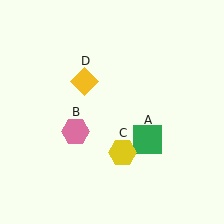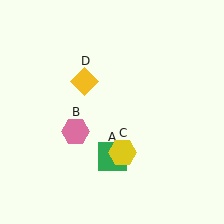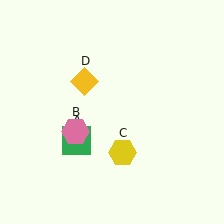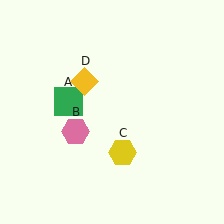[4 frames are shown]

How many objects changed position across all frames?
1 object changed position: green square (object A).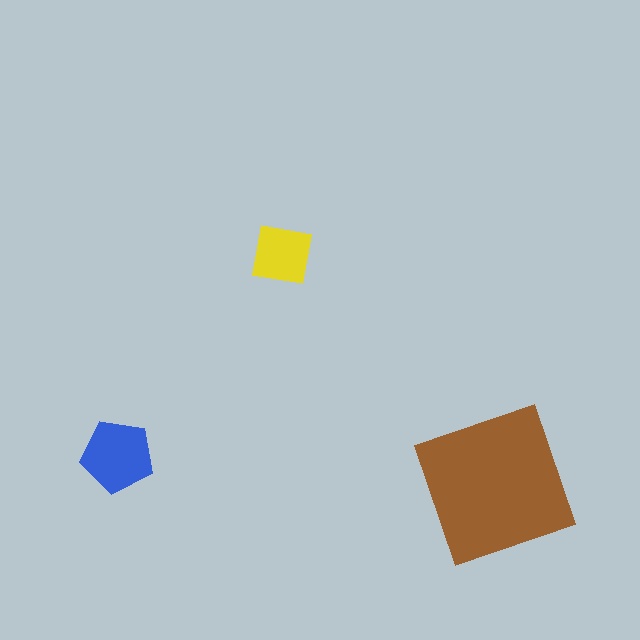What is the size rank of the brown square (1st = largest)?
1st.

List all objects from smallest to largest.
The yellow square, the blue pentagon, the brown square.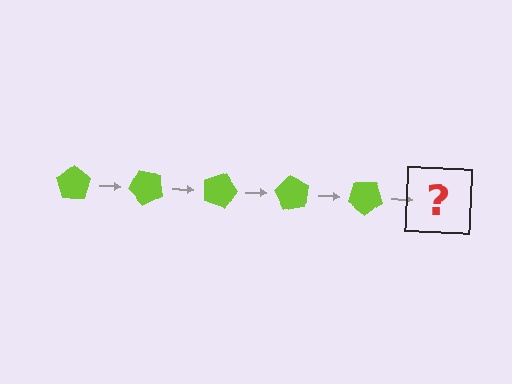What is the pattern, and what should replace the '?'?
The pattern is that the pentagon rotates 45 degrees each step. The '?' should be a lime pentagon rotated 225 degrees.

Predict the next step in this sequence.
The next step is a lime pentagon rotated 225 degrees.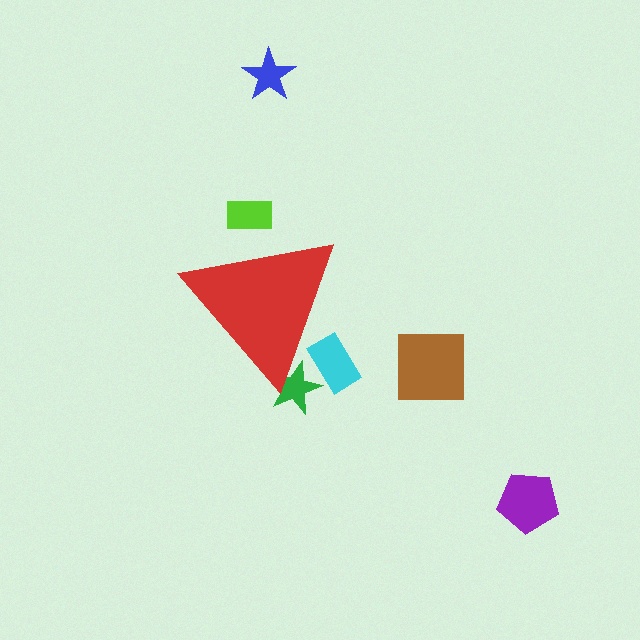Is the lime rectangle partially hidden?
Yes, the lime rectangle is partially hidden behind the red triangle.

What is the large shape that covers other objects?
A red triangle.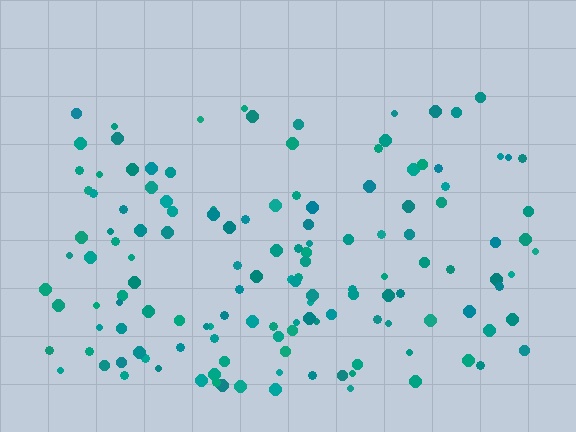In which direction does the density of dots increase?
From top to bottom, with the bottom side densest.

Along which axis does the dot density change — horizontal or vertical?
Vertical.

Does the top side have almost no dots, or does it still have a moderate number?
Still a moderate number, just noticeably fewer than the bottom.